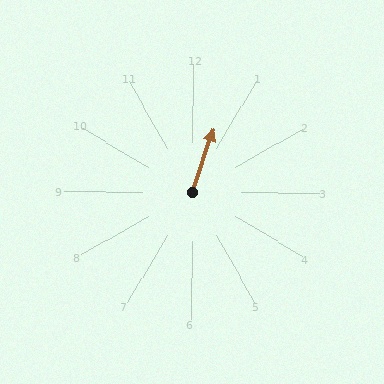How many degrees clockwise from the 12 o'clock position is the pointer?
Approximately 18 degrees.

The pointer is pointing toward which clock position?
Roughly 1 o'clock.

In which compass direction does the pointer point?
North.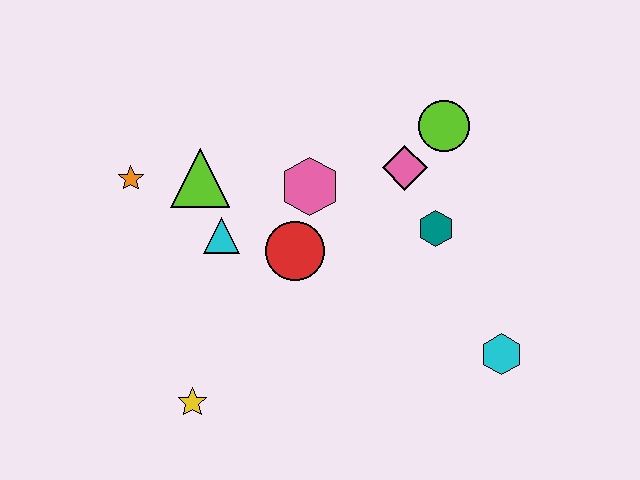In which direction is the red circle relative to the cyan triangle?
The red circle is to the right of the cyan triangle.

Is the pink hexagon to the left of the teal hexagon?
Yes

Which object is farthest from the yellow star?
The lime circle is farthest from the yellow star.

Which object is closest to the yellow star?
The cyan triangle is closest to the yellow star.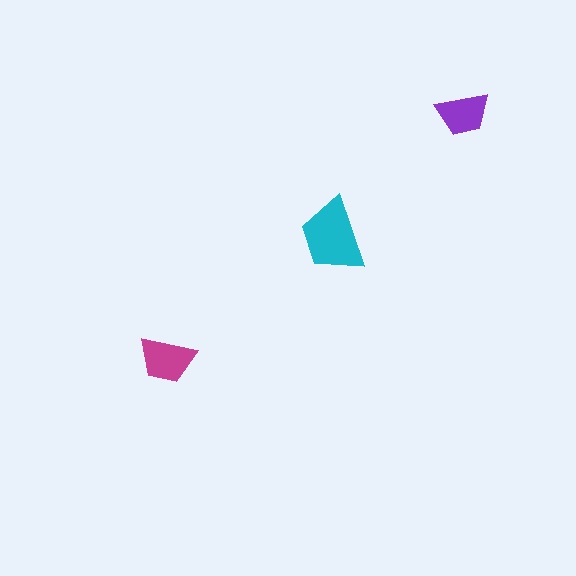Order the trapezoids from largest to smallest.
the cyan one, the magenta one, the purple one.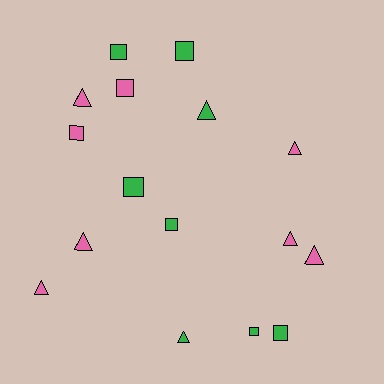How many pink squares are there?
There are 2 pink squares.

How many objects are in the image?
There are 16 objects.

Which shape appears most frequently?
Triangle, with 8 objects.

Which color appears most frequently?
Pink, with 8 objects.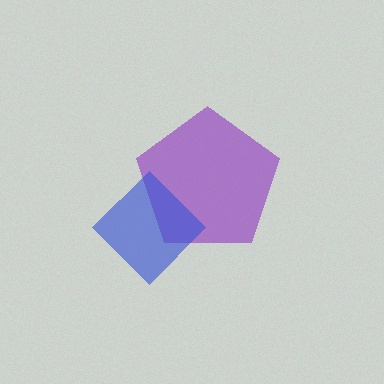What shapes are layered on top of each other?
The layered shapes are: a purple pentagon, a blue diamond.